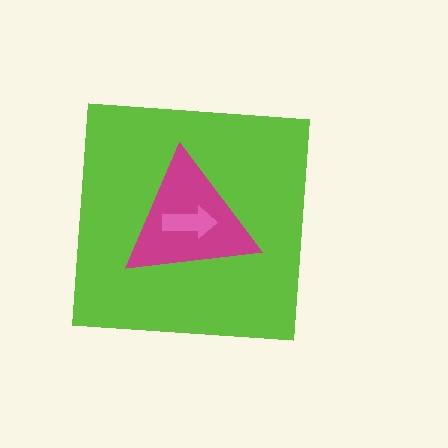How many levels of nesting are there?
3.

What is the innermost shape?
The pink arrow.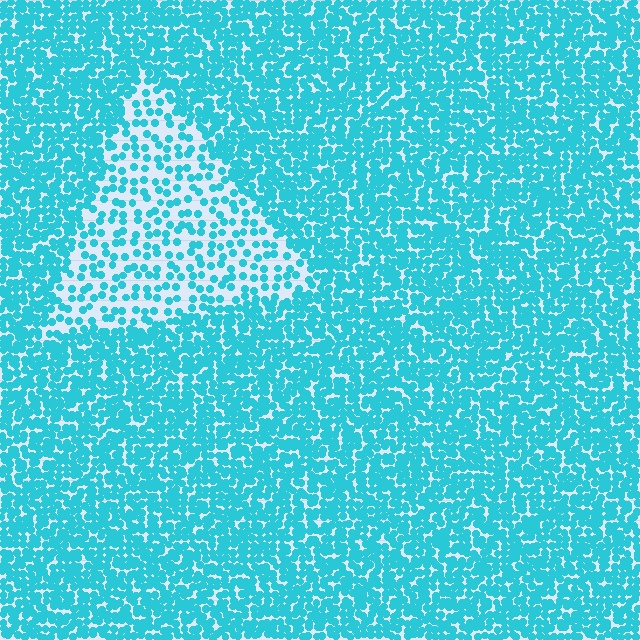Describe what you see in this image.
The image contains small cyan elements arranged at two different densities. A triangle-shaped region is visible where the elements are less densely packed than the surrounding area.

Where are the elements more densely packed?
The elements are more densely packed outside the triangle boundary.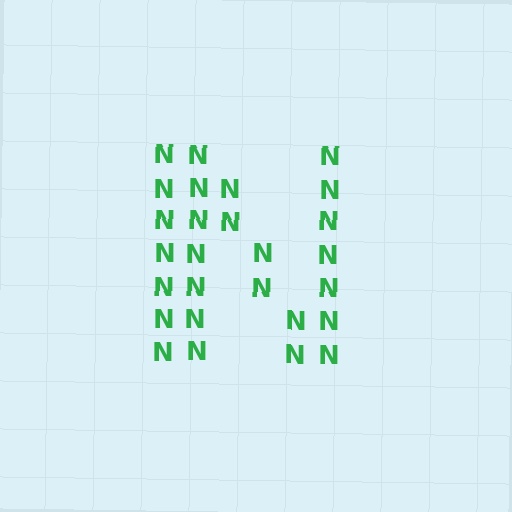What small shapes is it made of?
It is made of small letter N's.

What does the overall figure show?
The overall figure shows the letter N.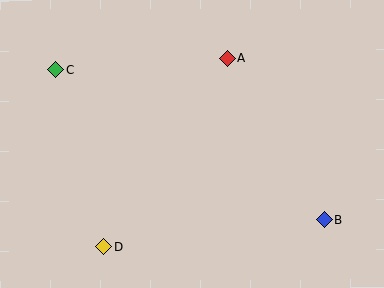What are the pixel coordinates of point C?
Point C is at (56, 70).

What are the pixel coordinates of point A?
Point A is at (227, 58).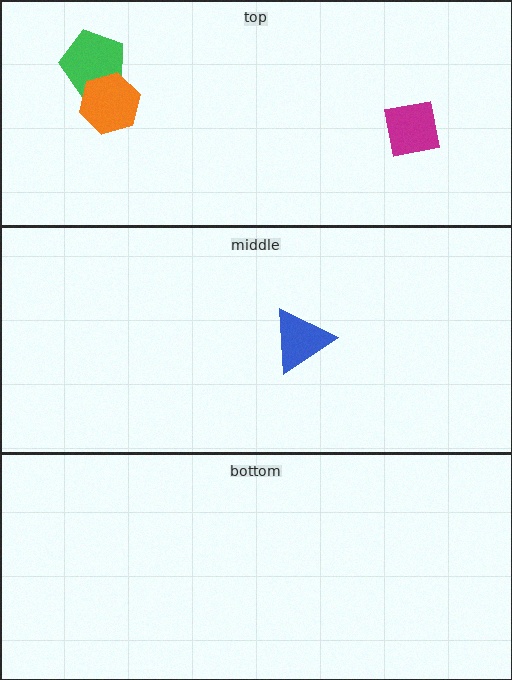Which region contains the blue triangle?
The middle region.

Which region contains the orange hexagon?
The top region.